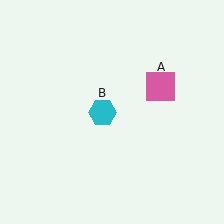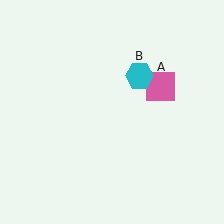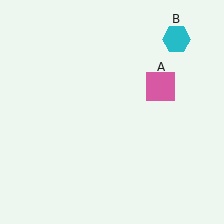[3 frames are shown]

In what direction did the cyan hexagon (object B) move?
The cyan hexagon (object B) moved up and to the right.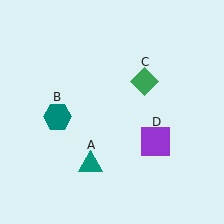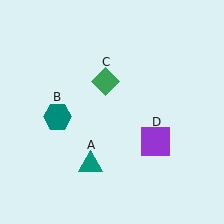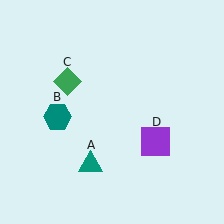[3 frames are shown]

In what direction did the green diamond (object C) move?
The green diamond (object C) moved left.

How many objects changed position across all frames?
1 object changed position: green diamond (object C).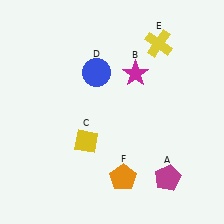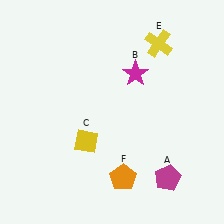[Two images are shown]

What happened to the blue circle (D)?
The blue circle (D) was removed in Image 2. It was in the top-left area of Image 1.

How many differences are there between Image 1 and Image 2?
There is 1 difference between the two images.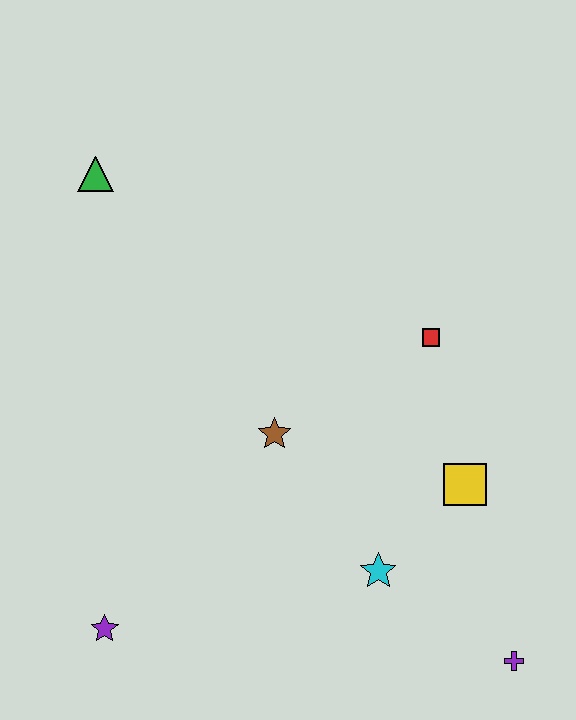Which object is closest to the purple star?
The brown star is closest to the purple star.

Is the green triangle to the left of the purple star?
Yes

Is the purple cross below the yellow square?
Yes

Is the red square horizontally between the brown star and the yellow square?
Yes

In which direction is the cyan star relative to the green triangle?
The cyan star is below the green triangle.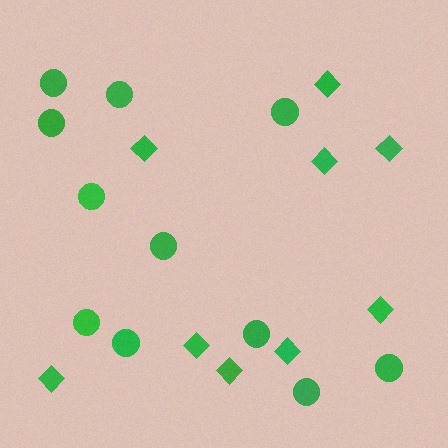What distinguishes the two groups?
There are 2 groups: one group of circles (11) and one group of diamonds (9).